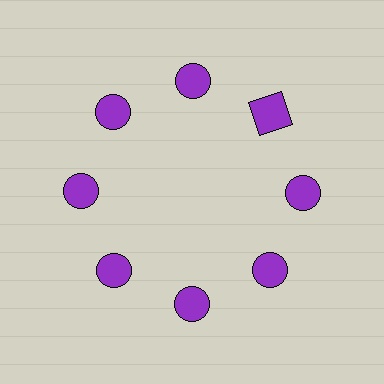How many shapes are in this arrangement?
There are 8 shapes arranged in a ring pattern.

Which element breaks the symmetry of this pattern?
The purple square at roughly the 2 o'clock position breaks the symmetry. All other shapes are purple circles.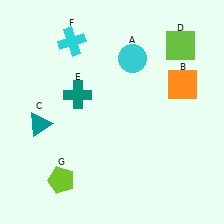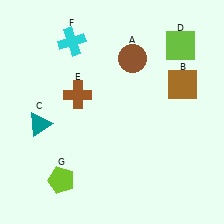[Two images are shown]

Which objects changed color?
A changed from cyan to brown. B changed from orange to brown. E changed from teal to brown.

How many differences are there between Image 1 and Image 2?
There are 3 differences between the two images.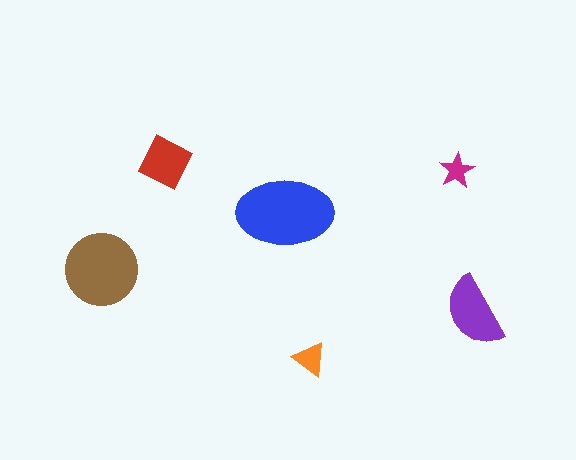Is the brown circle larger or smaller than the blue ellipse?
Smaller.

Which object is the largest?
The blue ellipse.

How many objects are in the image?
There are 6 objects in the image.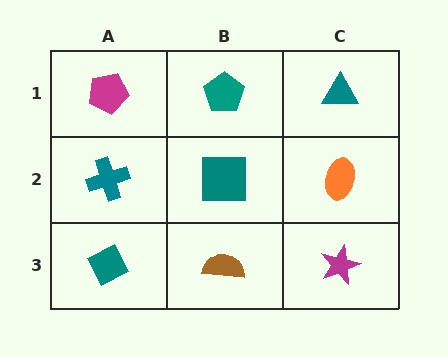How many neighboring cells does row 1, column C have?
2.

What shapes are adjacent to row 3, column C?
An orange ellipse (row 2, column C), a brown semicircle (row 3, column B).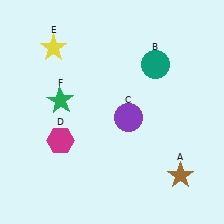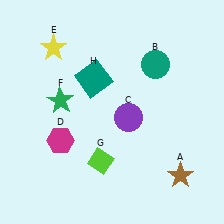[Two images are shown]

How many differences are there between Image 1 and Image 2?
There are 2 differences between the two images.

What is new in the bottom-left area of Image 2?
A lime diamond (G) was added in the bottom-left area of Image 2.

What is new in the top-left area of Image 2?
A teal square (H) was added in the top-left area of Image 2.